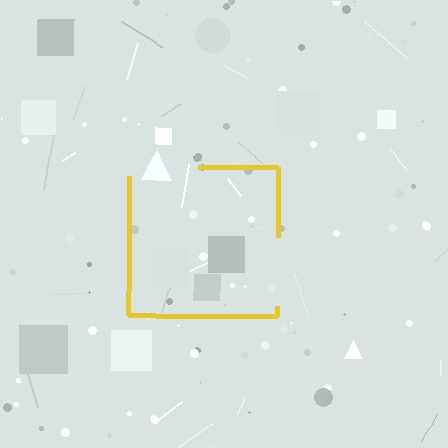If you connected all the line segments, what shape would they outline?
They would outline a square.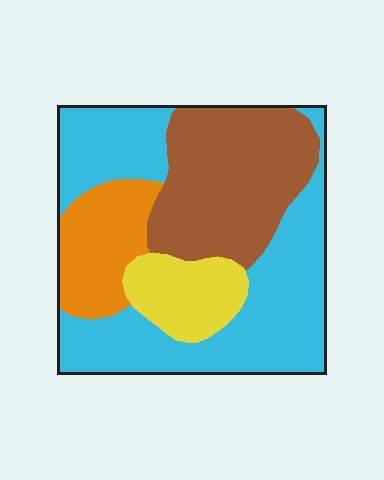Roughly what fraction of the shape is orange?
Orange takes up about one eighth (1/8) of the shape.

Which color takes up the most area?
Cyan, at roughly 45%.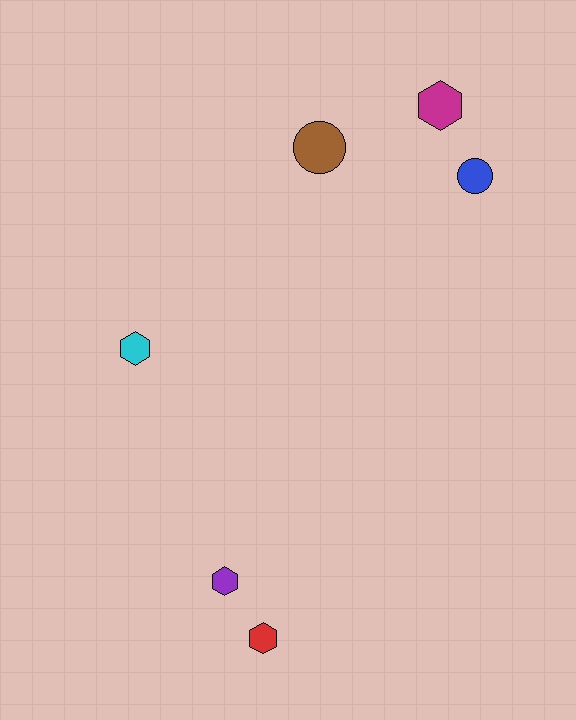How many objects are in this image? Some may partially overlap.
There are 6 objects.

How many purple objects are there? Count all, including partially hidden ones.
There is 1 purple object.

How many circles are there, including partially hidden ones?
There are 2 circles.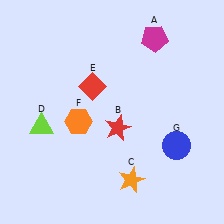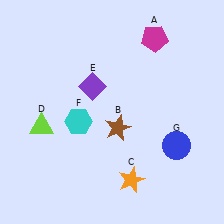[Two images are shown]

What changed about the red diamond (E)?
In Image 1, E is red. In Image 2, it changed to purple.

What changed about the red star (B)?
In Image 1, B is red. In Image 2, it changed to brown.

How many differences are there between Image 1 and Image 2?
There are 3 differences between the two images.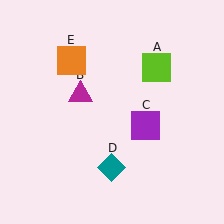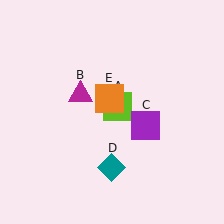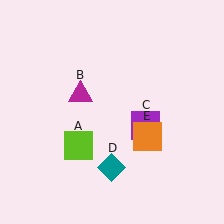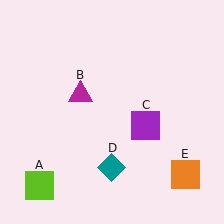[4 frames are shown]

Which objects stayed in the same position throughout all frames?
Magenta triangle (object B) and purple square (object C) and teal diamond (object D) remained stationary.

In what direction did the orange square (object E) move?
The orange square (object E) moved down and to the right.